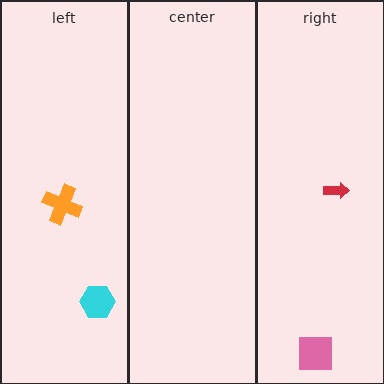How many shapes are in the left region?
2.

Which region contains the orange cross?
The left region.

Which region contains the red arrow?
The right region.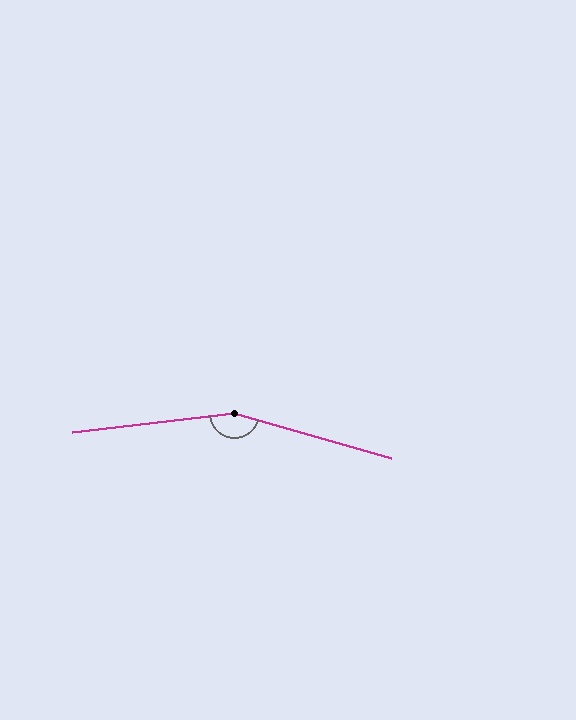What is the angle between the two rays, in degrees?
Approximately 157 degrees.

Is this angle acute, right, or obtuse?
It is obtuse.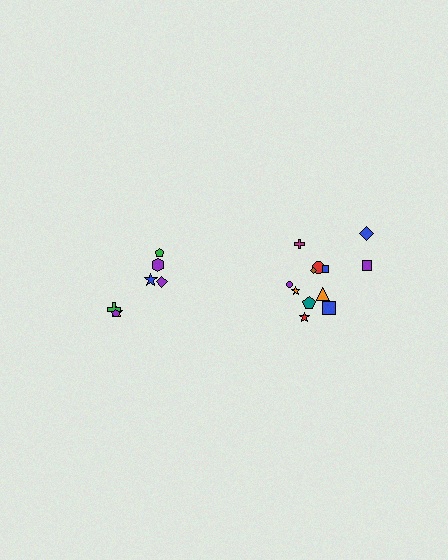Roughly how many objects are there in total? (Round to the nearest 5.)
Roughly 20 objects in total.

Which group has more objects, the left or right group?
The right group.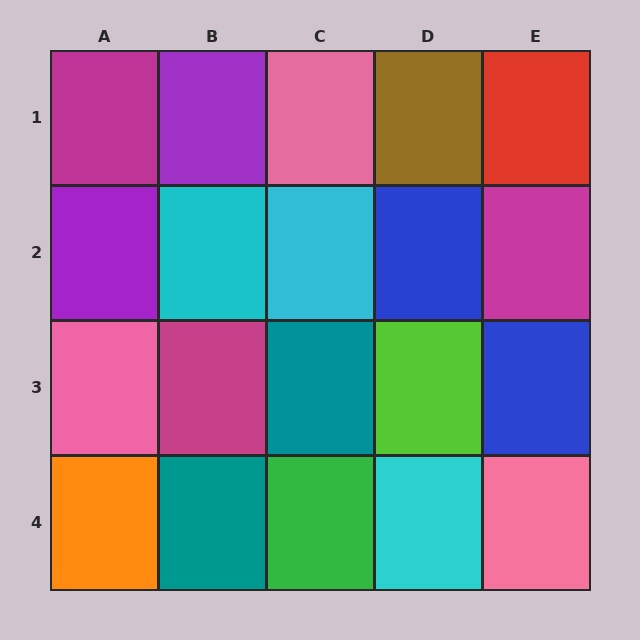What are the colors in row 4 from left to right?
Orange, teal, green, cyan, pink.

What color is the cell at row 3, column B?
Magenta.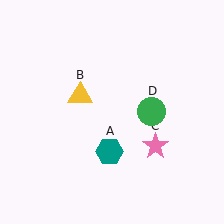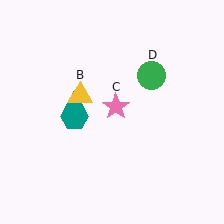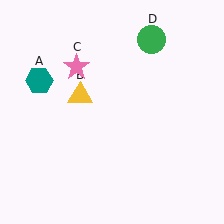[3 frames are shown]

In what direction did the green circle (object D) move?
The green circle (object D) moved up.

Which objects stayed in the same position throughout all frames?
Yellow triangle (object B) remained stationary.